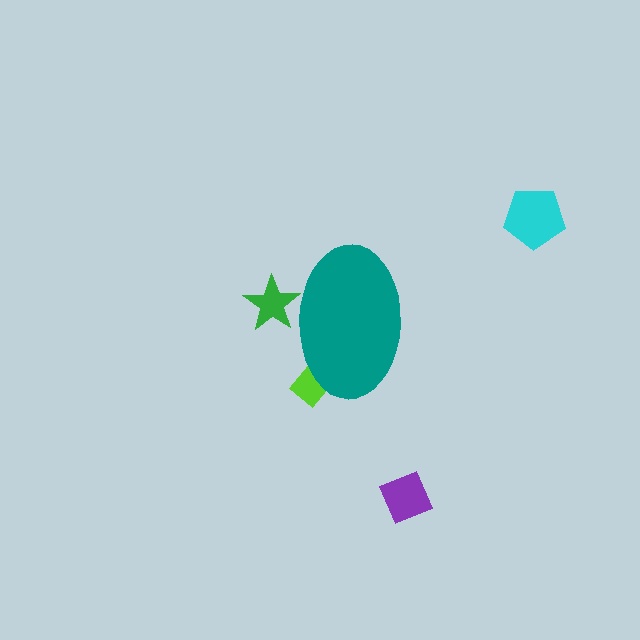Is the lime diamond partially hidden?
Yes, the lime diamond is partially hidden behind the teal ellipse.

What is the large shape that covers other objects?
A teal ellipse.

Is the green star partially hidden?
Yes, the green star is partially hidden behind the teal ellipse.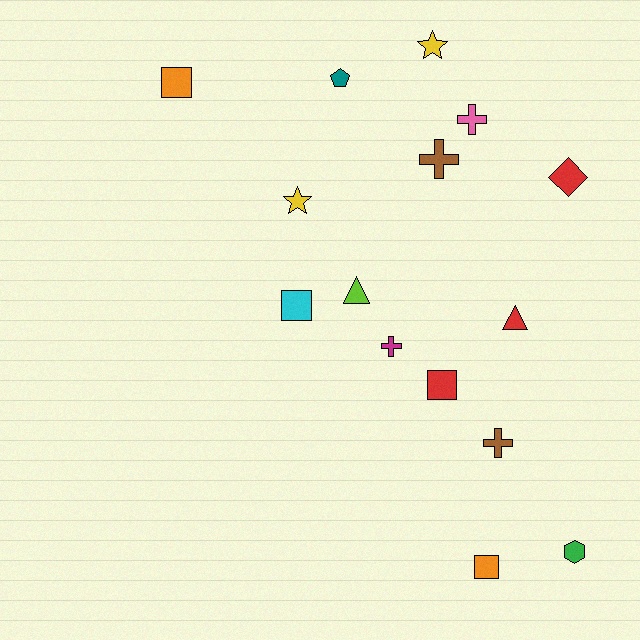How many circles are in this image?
There are no circles.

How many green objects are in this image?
There is 1 green object.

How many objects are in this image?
There are 15 objects.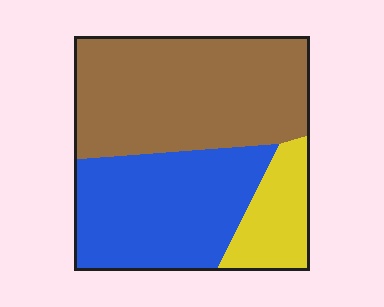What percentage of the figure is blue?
Blue covers around 35% of the figure.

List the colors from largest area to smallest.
From largest to smallest: brown, blue, yellow.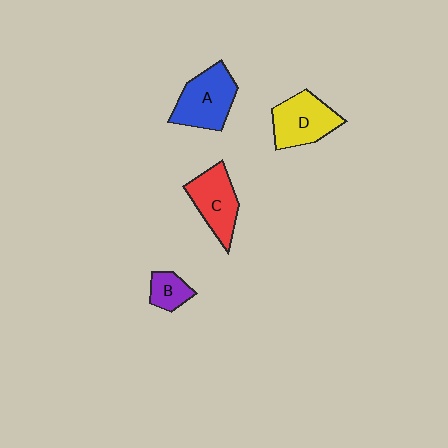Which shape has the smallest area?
Shape B (purple).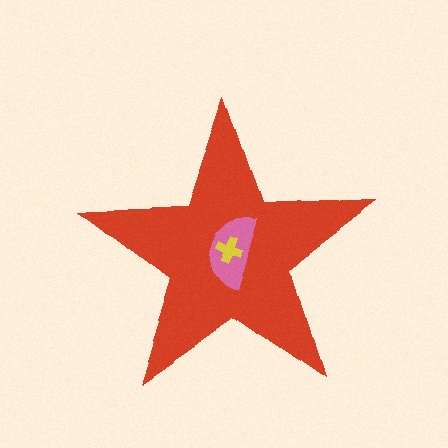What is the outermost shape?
The red star.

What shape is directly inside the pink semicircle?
The yellow cross.